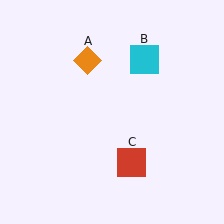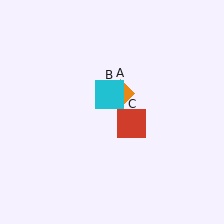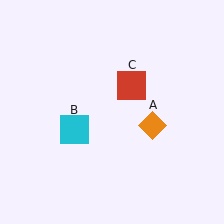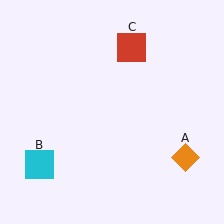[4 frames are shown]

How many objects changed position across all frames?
3 objects changed position: orange diamond (object A), cyan square (object B), red square (object C).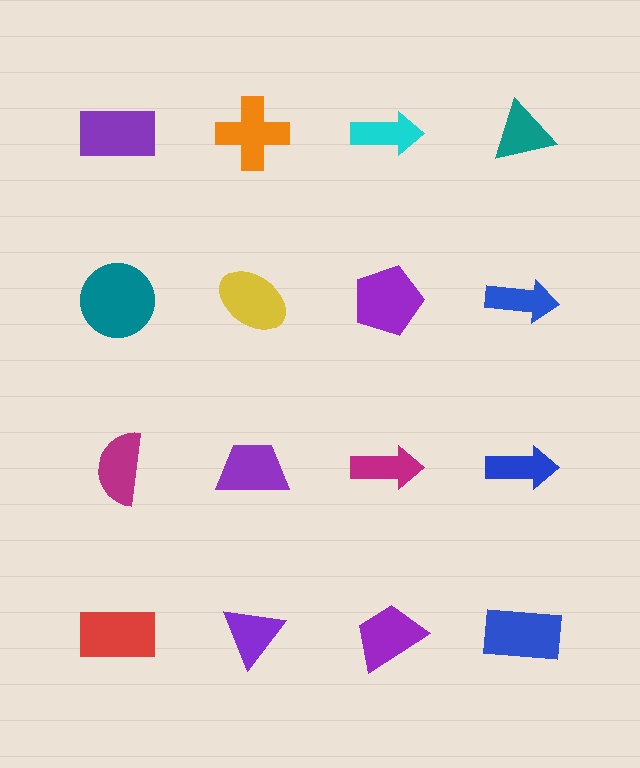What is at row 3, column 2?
A purple trapezoid.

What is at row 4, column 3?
A purple trapezoid.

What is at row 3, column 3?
A magenta arrow.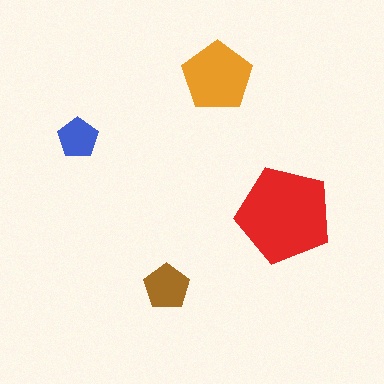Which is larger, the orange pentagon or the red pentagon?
The red one.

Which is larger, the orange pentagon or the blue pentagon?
The orange one.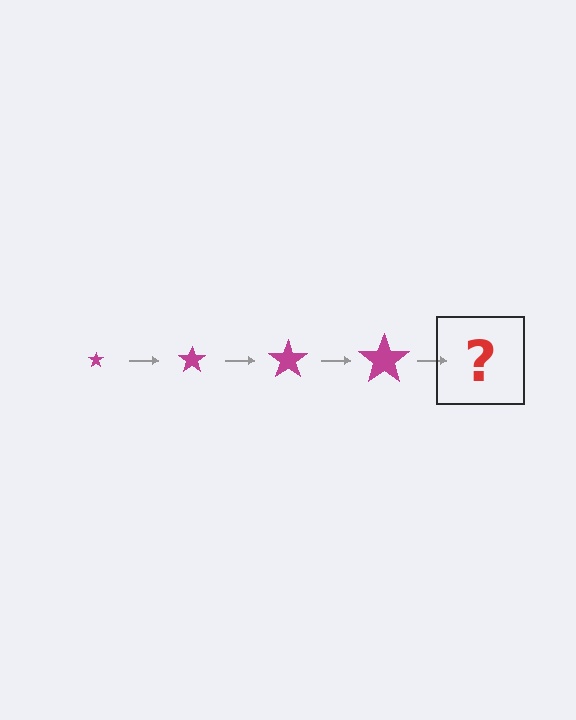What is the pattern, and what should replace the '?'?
The pattern is that the star gets progressively larger each step. The '?' should be a magenta star, larger than the previous one.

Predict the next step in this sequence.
The next step is a magenta star, larger than the previous one.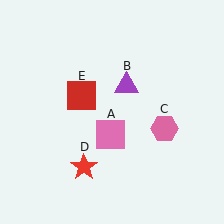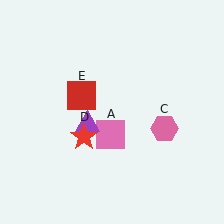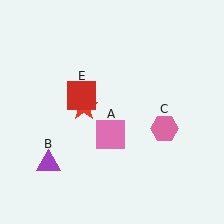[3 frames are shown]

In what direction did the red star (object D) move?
The red star (object D) moved up.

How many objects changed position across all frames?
2 objects changed position: purple triangle (object B), red star (object D).